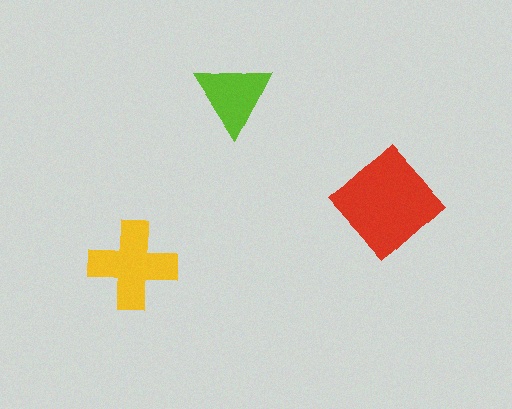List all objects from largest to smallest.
The red diamond, the yellow cross, the lime triangle.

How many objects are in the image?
There are 3 objects in the image.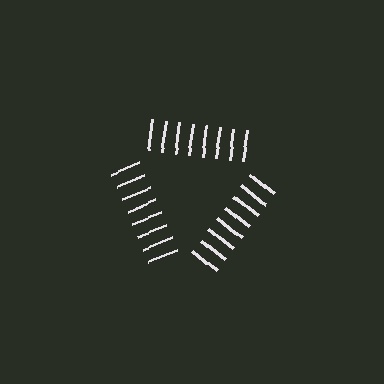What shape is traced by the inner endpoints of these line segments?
An illusory triangle — the line segments terminate on its edges but no continuous stroke is drawn.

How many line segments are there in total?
24 — 8 along each of the 3 edges.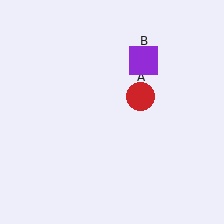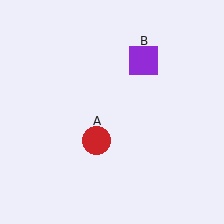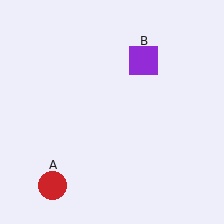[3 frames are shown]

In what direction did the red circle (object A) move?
The red circle (object A) moved down and to the left.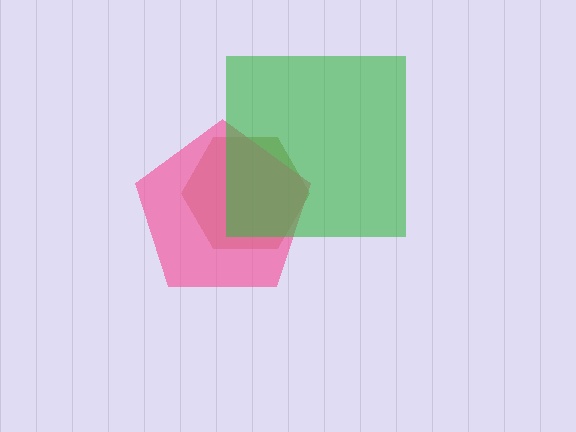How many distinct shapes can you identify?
There are 3 distinct shapes: a brown hexagon, a pink pentagon, a green square.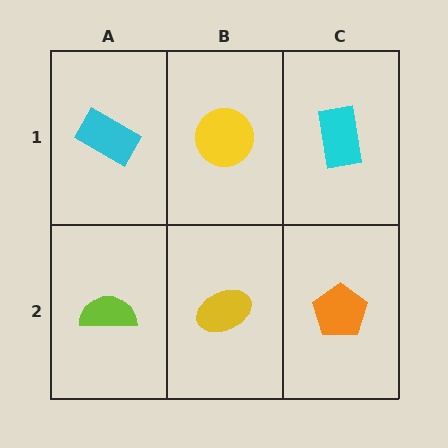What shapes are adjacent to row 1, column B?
A yellow ellipse (row 2, column B), a cyan rectangle (row 1, column A), a cyan rectangle (row 1, column C).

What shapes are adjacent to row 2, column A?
A cyan rectangle (row 1, column A), a yellow ellipse (row 2, column B).